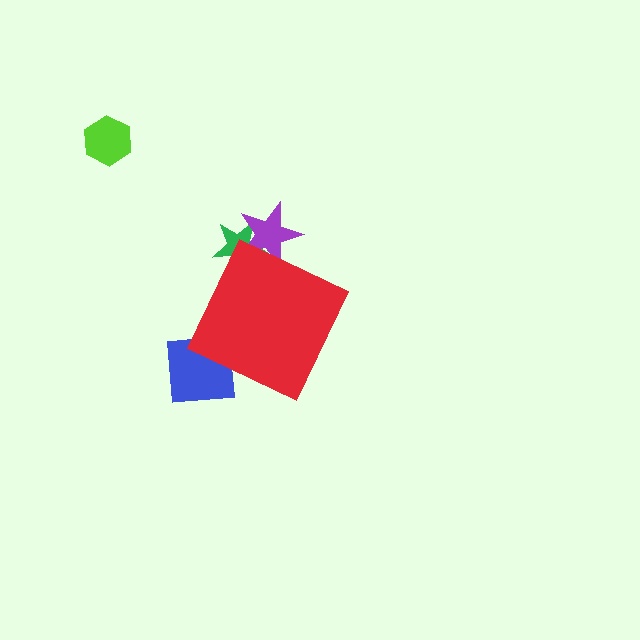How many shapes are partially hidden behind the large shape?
3 shapes are partially hidden.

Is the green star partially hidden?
Yes, the green star is partially hidden behind the red diamond.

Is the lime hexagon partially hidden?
No, the lime hexagon is fully visible.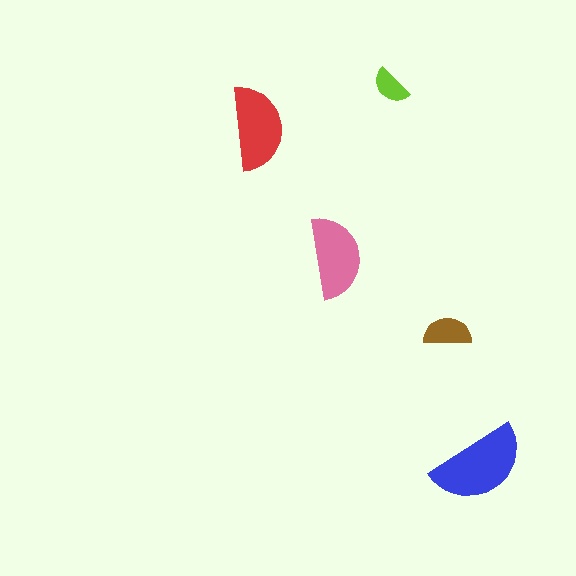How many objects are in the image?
There are 5 objects in the image.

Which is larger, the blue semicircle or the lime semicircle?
The blue one.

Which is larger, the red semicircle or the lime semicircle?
The red one.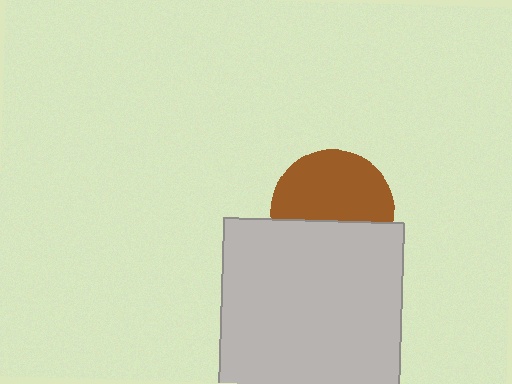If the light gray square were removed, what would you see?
You would see the complete brown circle.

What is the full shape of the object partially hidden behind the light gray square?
The partially hidden object is a brown circle.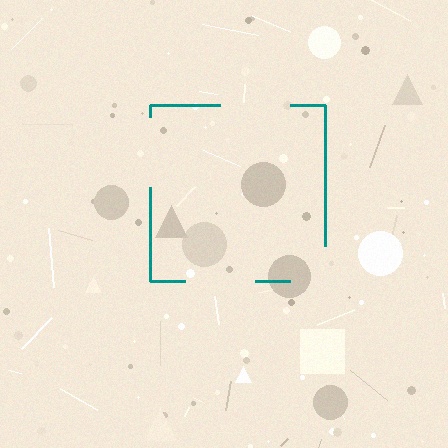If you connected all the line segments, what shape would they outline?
They would outline a square.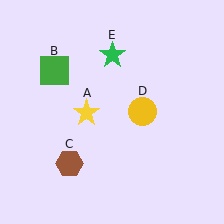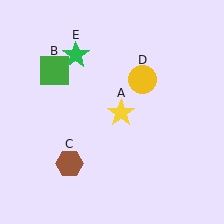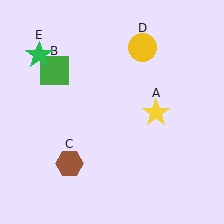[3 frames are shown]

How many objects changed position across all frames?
3 objects changed position: yellow star (object A), yellow circle (object D), green star (object E).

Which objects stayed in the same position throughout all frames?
Green square (object B) and brown hexagon (object C) remained stationary.